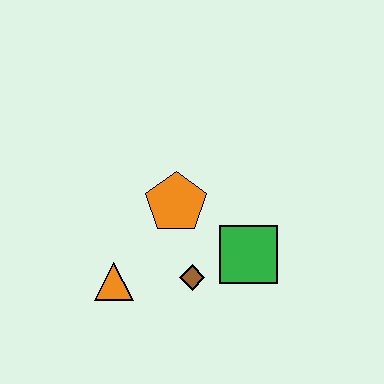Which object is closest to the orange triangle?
The brown diamond is closest to the orange triangle.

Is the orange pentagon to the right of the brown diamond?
No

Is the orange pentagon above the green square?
Yes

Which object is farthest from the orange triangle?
The green square is farthest from the orange triangle.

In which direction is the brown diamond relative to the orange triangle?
The brown diamond is to the right of the orange triangle.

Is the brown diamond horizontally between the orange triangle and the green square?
Yes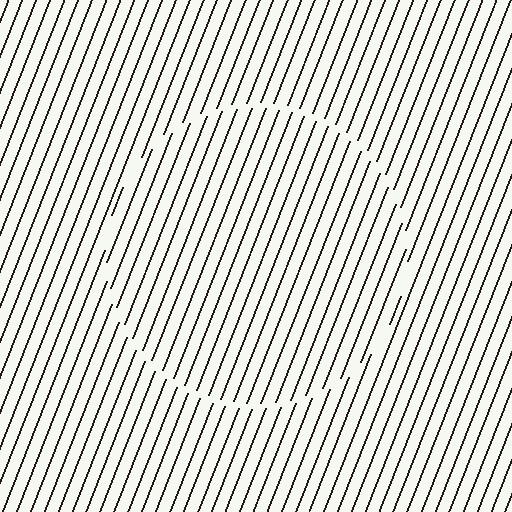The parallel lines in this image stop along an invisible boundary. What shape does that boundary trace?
An illusory circle. The interior of the shape contains the same grating, shifted by half a period — the contour is defined by the phase discontinuity where line-ends from the inner and outer gratings abut.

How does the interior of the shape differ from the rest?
The interior of the shape contains the same grating, shifted by half a period — the contour is defined by the phase discontinuity where line-ends from the inner and outer gratings abut.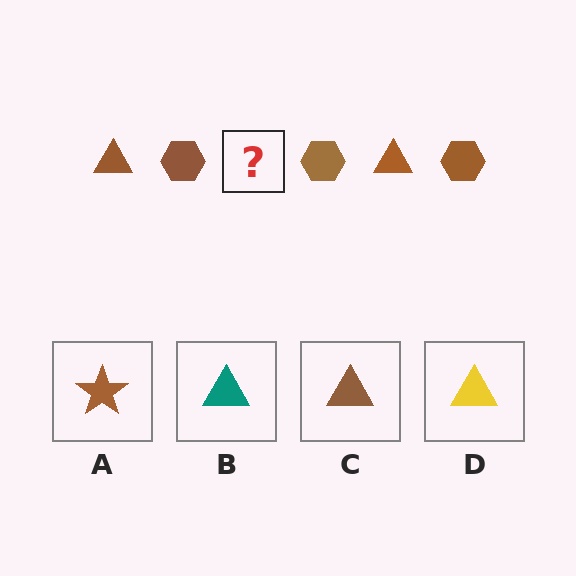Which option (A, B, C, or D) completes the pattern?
C.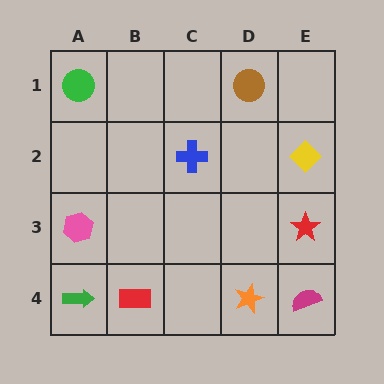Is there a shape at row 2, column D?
No, that cell is empty.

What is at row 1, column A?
A green circle.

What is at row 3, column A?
A pink hexagon.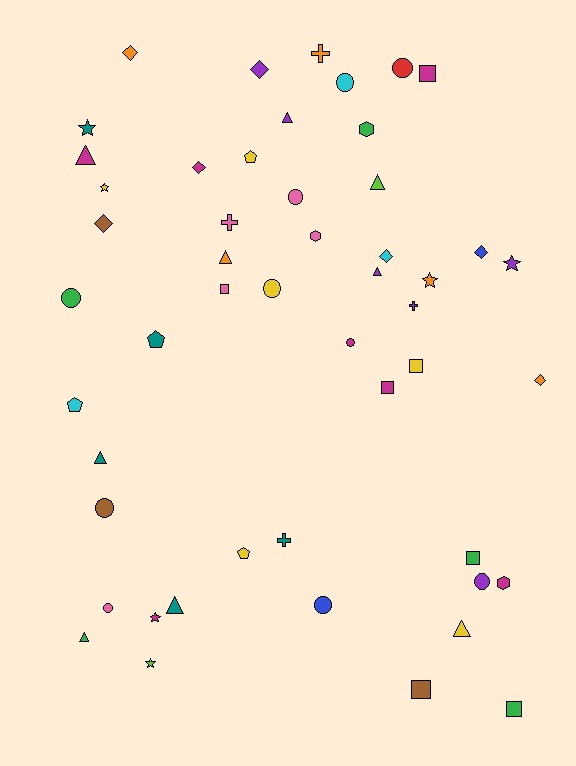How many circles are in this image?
There are 10 circles.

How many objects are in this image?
There are 50 objects.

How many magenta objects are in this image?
There are 7 magenta objects.